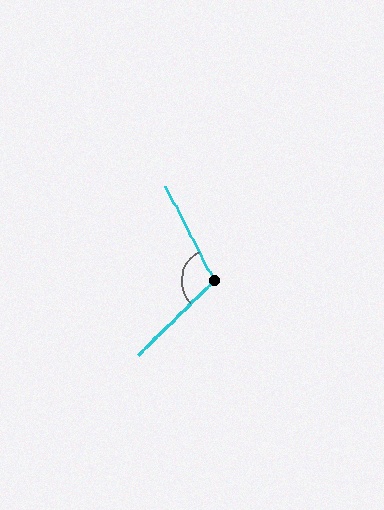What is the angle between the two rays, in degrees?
Approximately 106 degrees.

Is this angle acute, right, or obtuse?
It is obtuse.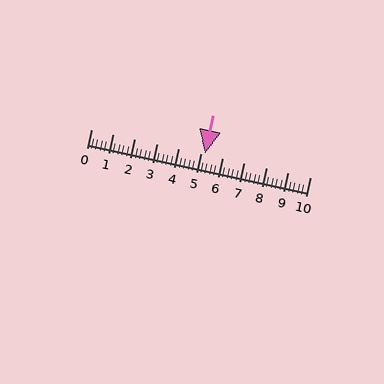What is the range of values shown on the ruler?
The ruler shows values from 0 to 10.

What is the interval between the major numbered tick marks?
The major tick marks are spaced 1 units apart.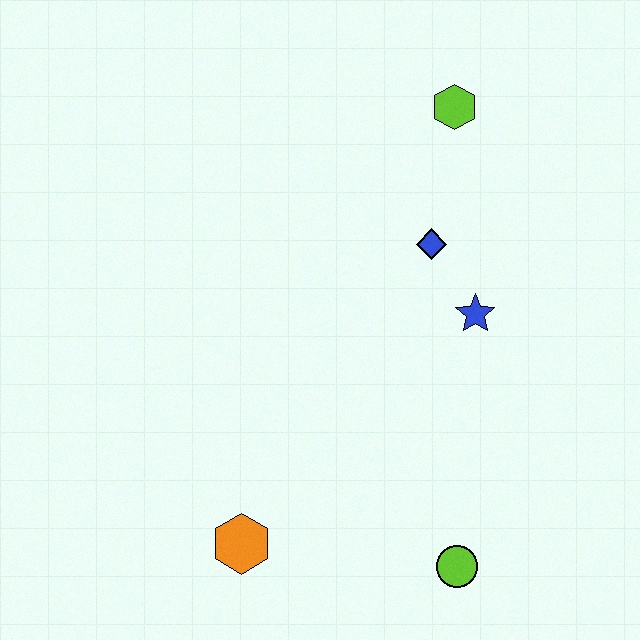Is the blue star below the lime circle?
No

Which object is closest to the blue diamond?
The blue star is closest to the blue diamond.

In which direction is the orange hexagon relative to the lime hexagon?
The orange hexagon is below the lime hexagon.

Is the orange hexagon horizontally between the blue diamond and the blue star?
No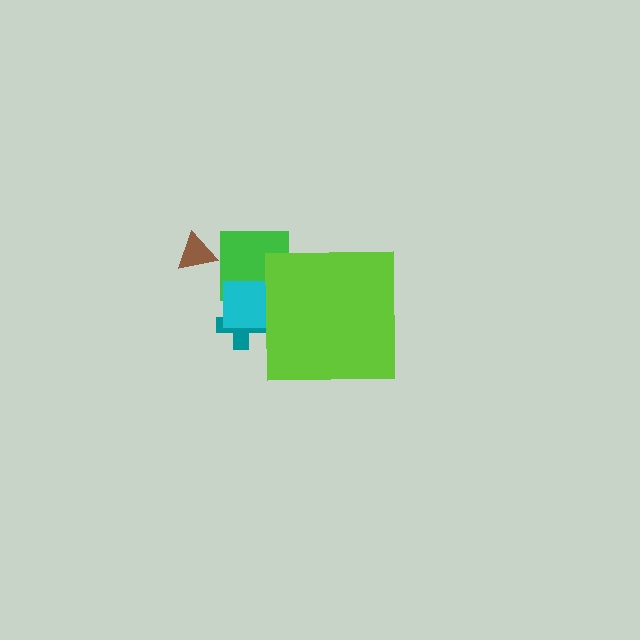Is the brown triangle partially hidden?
No, the brown triangle is fully visible.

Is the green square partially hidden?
Yes, the green square is partially hidden behind the lime square.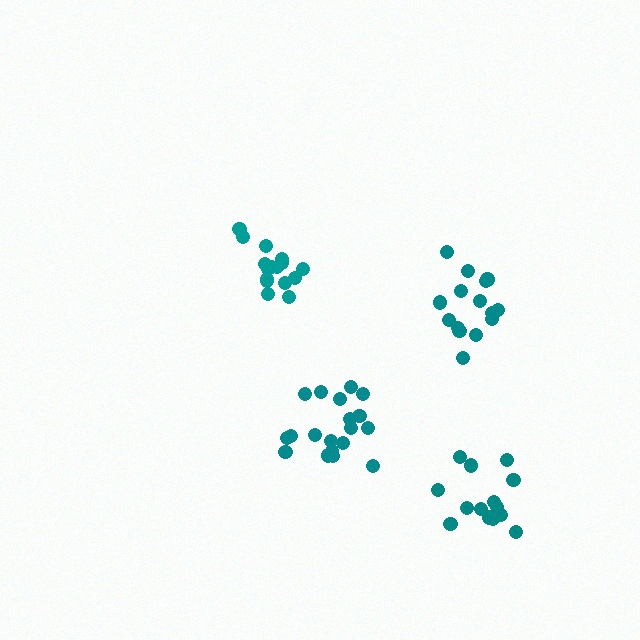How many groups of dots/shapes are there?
There are 4 groups.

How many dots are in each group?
Group 1: 19 dots, Group 2: 15 dots, Group 3: 17 dots, Group 4: 14 dots (65 total).